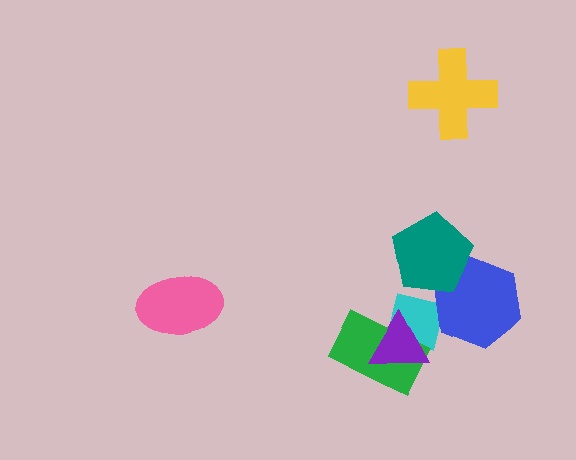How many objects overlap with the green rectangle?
2 objects overlap with the green rectangle.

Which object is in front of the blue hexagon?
The teal pentagon is in front of the blue hexagon.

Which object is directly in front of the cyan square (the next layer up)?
The green rectangle is directly in front of the cyan square.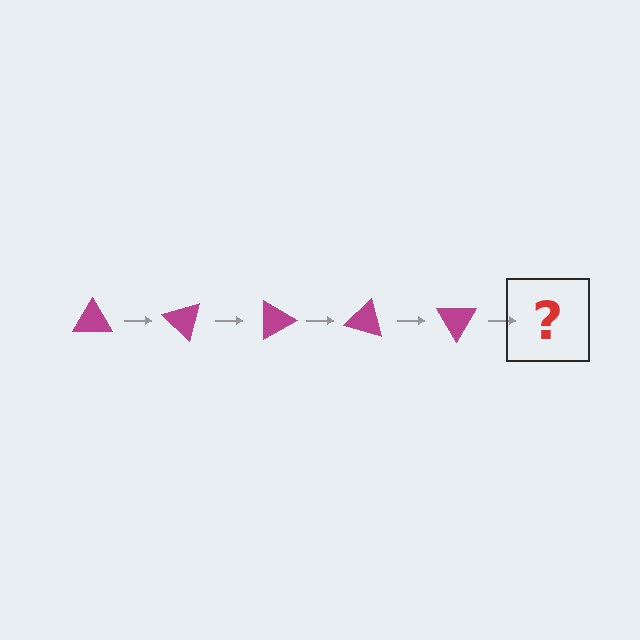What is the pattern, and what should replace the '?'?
The pattern is that the triangle rotates 45 degrees each step. The '?' should be a magenta triangle rotated 225 degrees.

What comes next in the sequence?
The next element should be a magenta triangle rotated 225 degrees.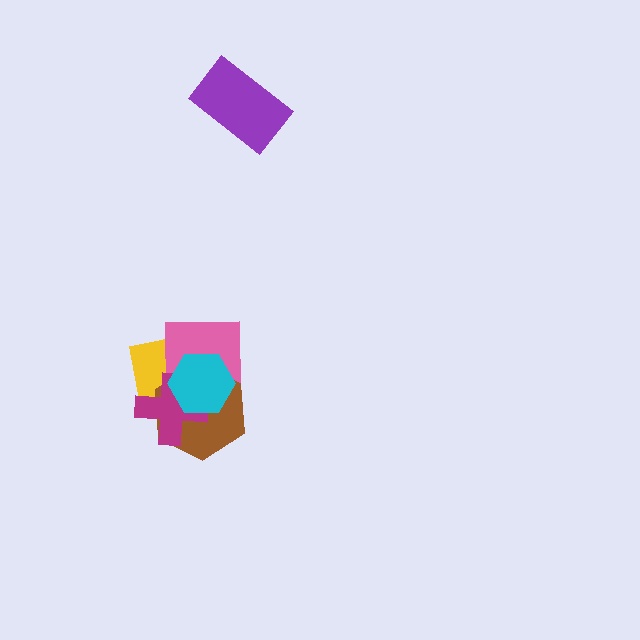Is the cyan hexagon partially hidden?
No, no other shape covers it.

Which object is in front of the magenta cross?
The cyan hexagon is in front of the magenta cross.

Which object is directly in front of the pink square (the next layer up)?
The brown hexagon is directly in front of the pink square.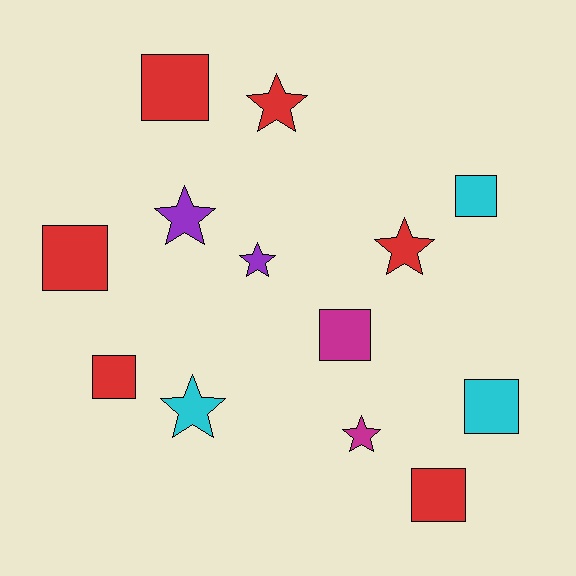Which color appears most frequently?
Red, with 6 objects.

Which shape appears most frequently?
Square, with 7 objects.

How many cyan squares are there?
There are 2 cyan squares.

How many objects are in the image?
There are 13 objects.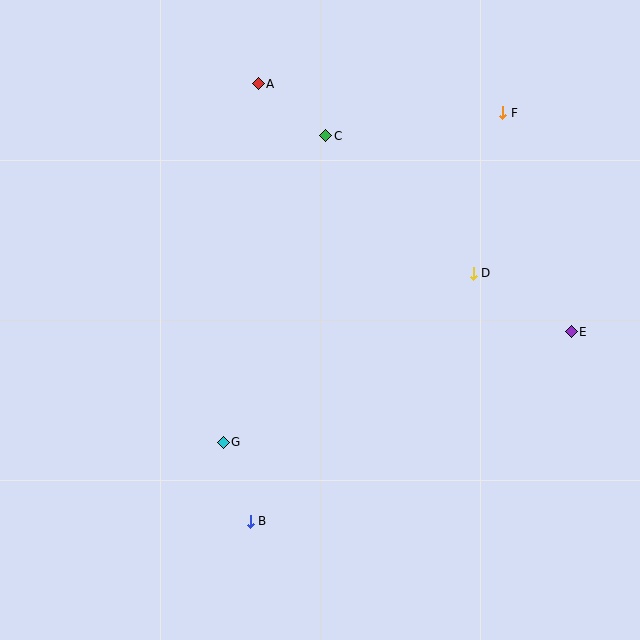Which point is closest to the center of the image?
Point G at (223, 442) is closest to the center.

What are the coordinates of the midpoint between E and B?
The midpoint between E and B is at (411, 427).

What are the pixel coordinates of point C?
Point C is at (326, 136).